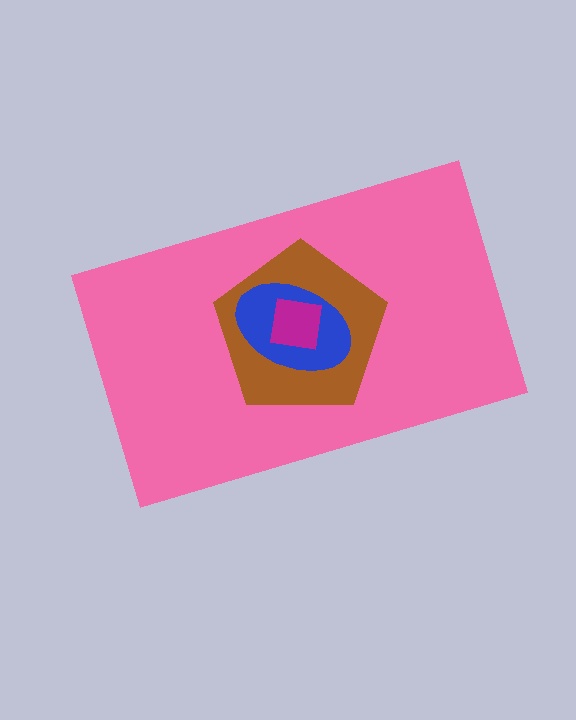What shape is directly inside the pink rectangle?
The brown pentagon.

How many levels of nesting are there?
4.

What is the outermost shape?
The pink rectangle.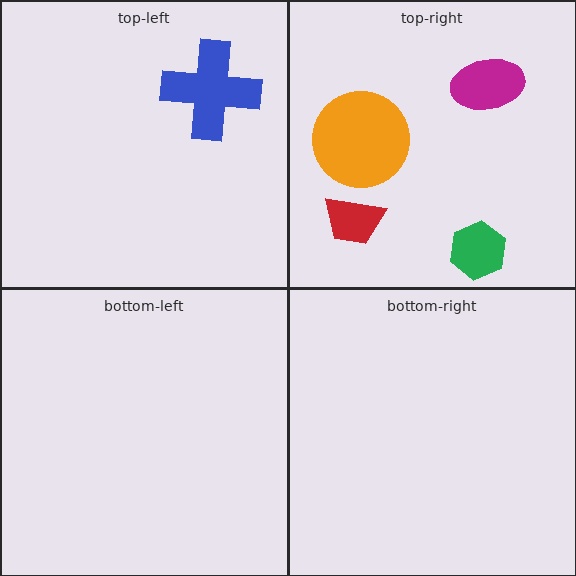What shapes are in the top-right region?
The red trapezoid, the green hexagon, the orange circle, the magenta ellipse.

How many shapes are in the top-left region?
1.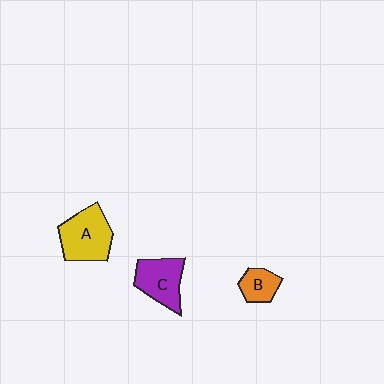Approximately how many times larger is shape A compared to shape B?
Approximately 2.1 times.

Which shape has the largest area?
Shape A (yellow).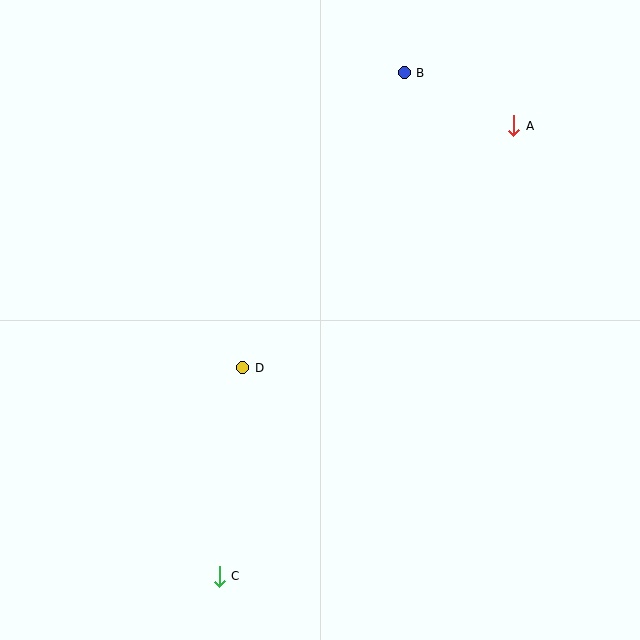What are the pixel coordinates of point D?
Point D is at (243, 368).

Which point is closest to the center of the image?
Point D at (243, 368) is closest to the center.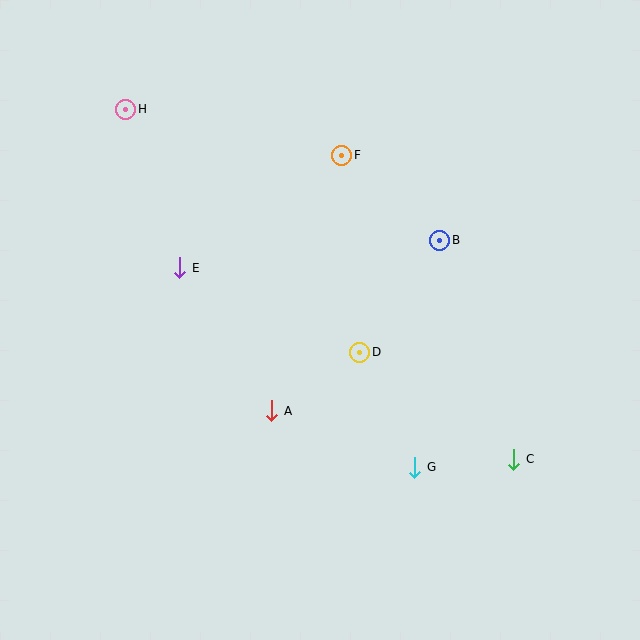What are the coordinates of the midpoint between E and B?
The midpoint between E and B is at (310, 254).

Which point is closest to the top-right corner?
Point B is closest to the top-right corner.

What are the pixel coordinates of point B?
Point B is at (440, 240).